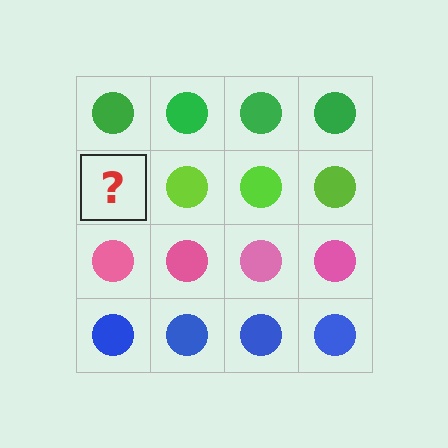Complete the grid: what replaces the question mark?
The question mark should be replaced with a lime circle.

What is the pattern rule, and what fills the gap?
The rule is that each row has a consistent color. The gap should be filled with a lime circle.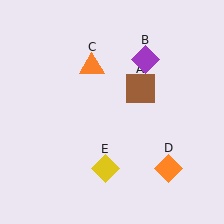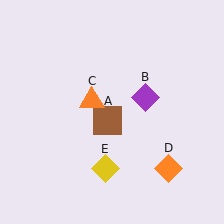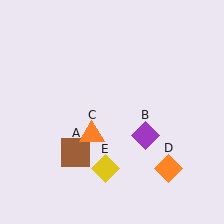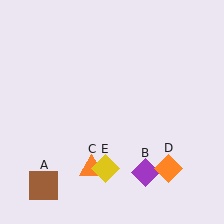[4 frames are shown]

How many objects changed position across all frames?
3 objects changed position: brown square (object A), purple diamond (object B), orange triangle (object C).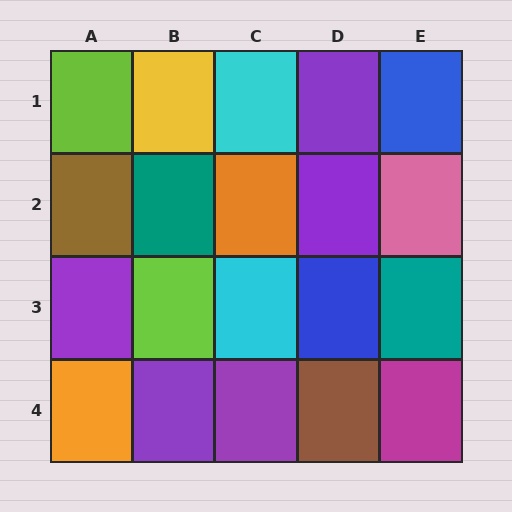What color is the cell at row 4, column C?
Purple.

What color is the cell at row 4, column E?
Magenta.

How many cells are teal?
2 cells are teal.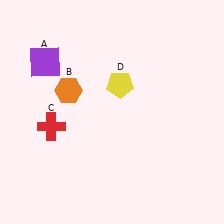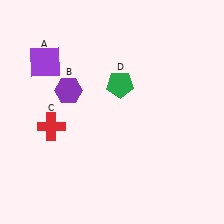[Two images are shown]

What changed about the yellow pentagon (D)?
In Image 1, D is yellow. In Image 2, it changed to green.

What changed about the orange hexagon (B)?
In Image 1, B is orange. In Image 2, it changed to purple.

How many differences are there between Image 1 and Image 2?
There are 2 differences between the two images.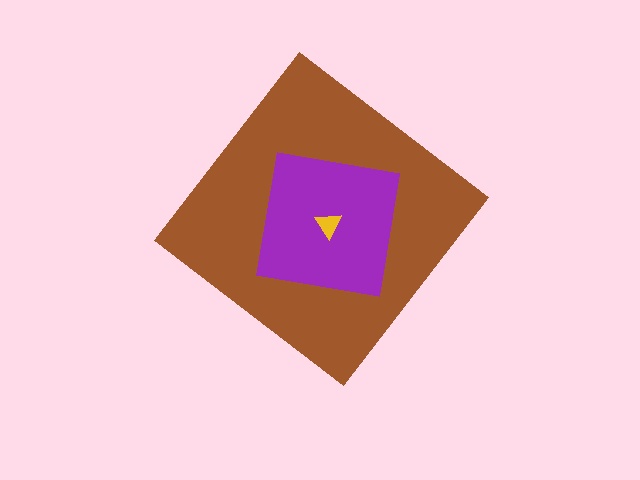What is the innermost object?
The yellow triangle.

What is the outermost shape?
The brown diamond.